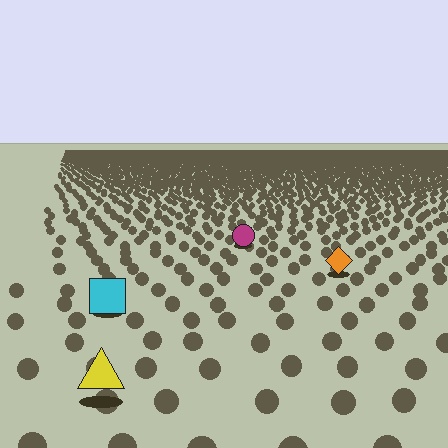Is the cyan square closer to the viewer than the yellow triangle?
No. The yellow triangle is closer — you can tell from the texture gradient: the ground texture is coarser near it.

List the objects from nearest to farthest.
From nearest to farthest: the yellow triangle, the cyan square, the orange diamond, the magenta circle.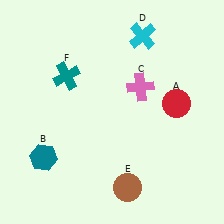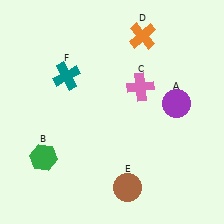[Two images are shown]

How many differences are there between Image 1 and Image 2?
There are 3 differences between the two images.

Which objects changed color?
A changed from red to purple. B changed from teal to green. D changed from cyan to orange.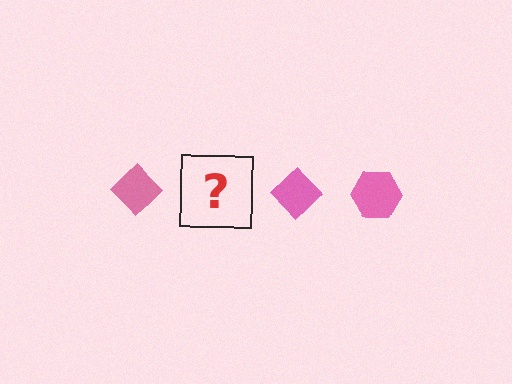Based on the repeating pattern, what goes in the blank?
The blank should be a pink hexagon.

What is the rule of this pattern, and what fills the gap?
The rule is that the pattern cycles through diamond, hexagon shapes in pink. The gap should be filled with a pink hexagon.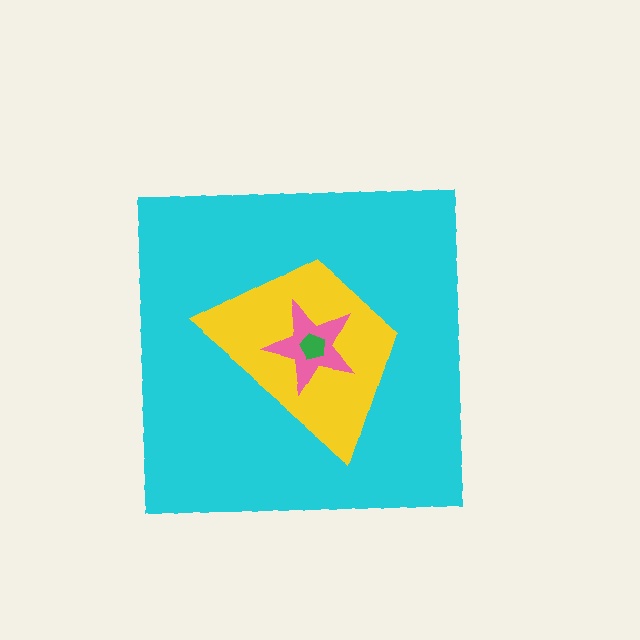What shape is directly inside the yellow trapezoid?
The pink star.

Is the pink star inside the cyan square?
Yes.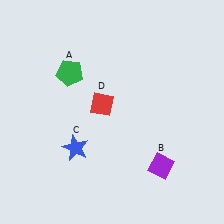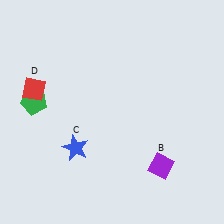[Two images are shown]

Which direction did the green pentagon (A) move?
The green pentagon (A) moved left.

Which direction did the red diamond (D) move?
The red diamond (D) moved left.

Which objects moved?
The objects that moved are: the green pentagon (A), the red diamond (D).